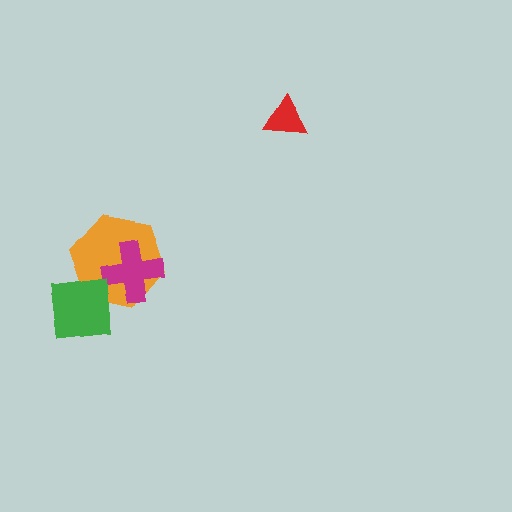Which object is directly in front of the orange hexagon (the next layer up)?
The magenta cross is directly in front of the orange hexagon.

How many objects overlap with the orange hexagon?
2 objects overlap with the orange hexagon.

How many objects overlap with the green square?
1 object overlaps with the green square.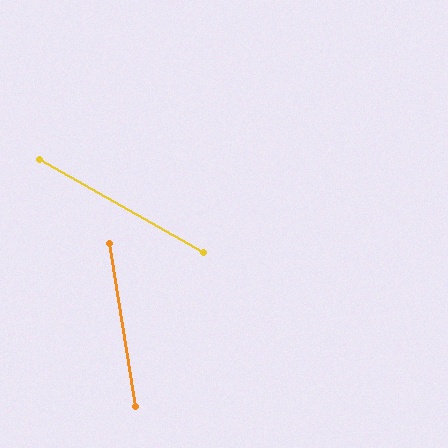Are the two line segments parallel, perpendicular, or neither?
Neither parallel nor perpendicular — they differ by about 52°.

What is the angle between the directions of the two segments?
Approximately 52 degrees.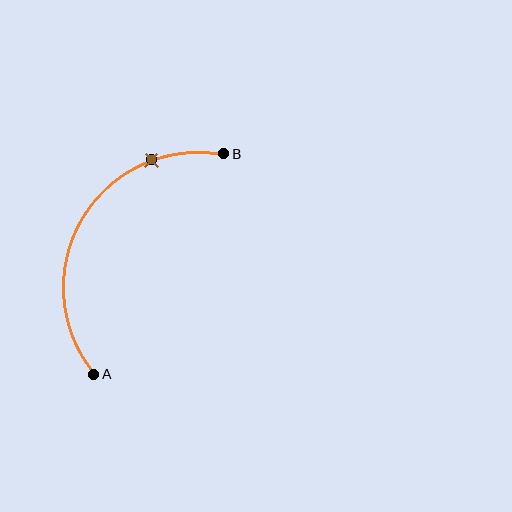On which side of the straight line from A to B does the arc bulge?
The arc bulges to the left of the straight line connecting A and B.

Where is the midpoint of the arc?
The arc midpoint is the point on the curve farthest from the straight line joining A and B. It sits to the left of that line.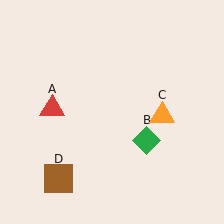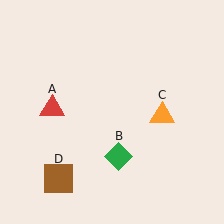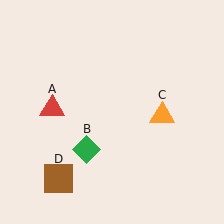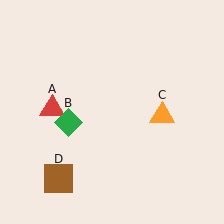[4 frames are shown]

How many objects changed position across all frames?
1 object changed position: green diamond (object B).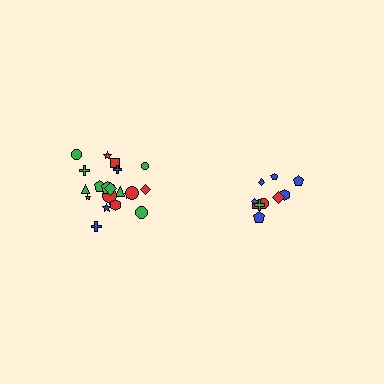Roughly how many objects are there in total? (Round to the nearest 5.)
Roughly 30 objects in total.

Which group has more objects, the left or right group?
The left group.